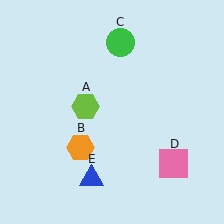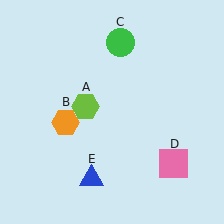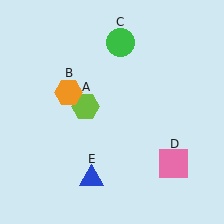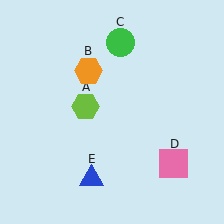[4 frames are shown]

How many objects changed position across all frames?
1 object changed position: orange hexagon (object B).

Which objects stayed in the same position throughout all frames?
Lime hexagon (object A) and green circle (object C) and pink square (object D) and blue triangle (object E) remained stationary.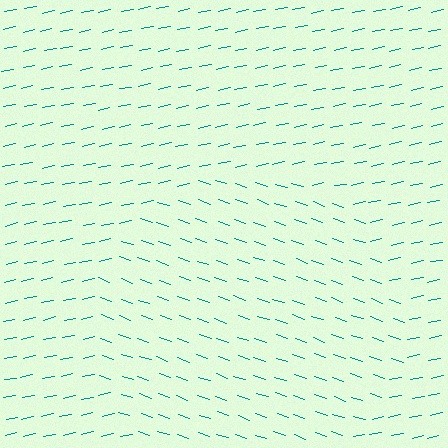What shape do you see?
I see a circle.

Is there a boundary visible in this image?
Yes, there is a texture boundary formed by a change in line orientation.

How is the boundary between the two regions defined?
The boundary is defined purely by a change in line orientation (approximately 31 degrees difference). All lines are the same color and thickness.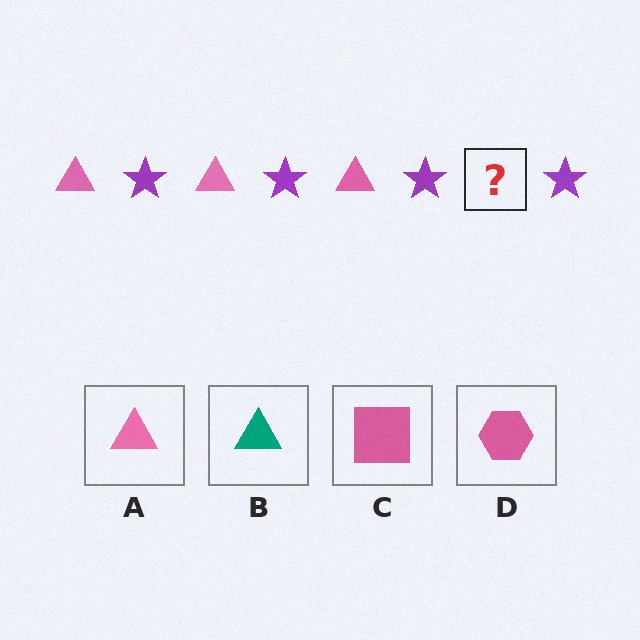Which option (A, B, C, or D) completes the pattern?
A.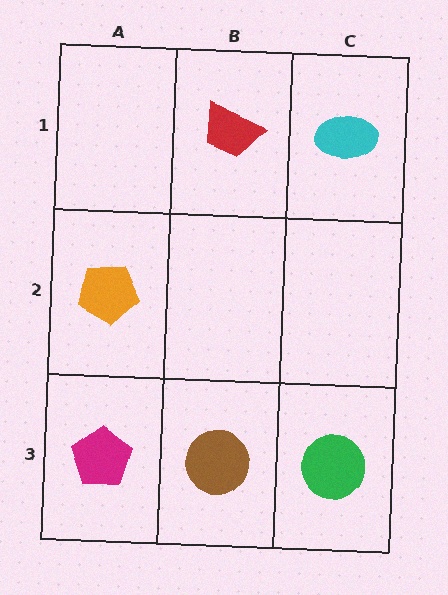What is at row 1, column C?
A cyan ellipse.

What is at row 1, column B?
A red trapezoid.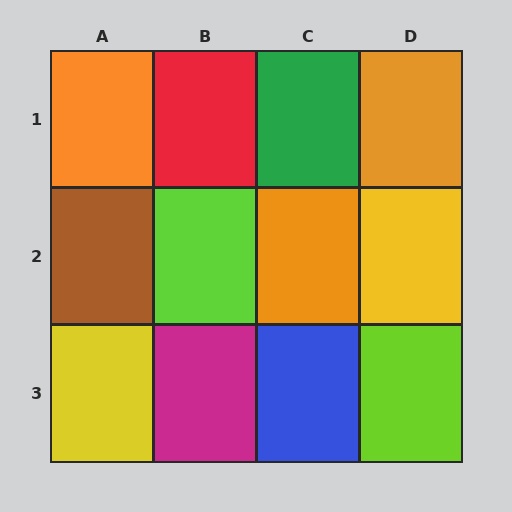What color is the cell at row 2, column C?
Orange.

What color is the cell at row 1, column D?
Orange.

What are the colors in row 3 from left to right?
Yellow, magenta, blue, lime.